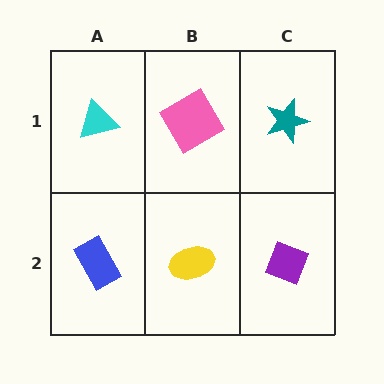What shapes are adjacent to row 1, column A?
A blue rectangle (row 2, column A), a pink diamond (row 1, column B).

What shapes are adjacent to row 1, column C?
A purple diamond (row 2, column C), a pink diamond (row 1, column B).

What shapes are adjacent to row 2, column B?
A pink diamond (row 1, column B), a blue rectangle (row 2, column A), a purple diamond (row 2, column C).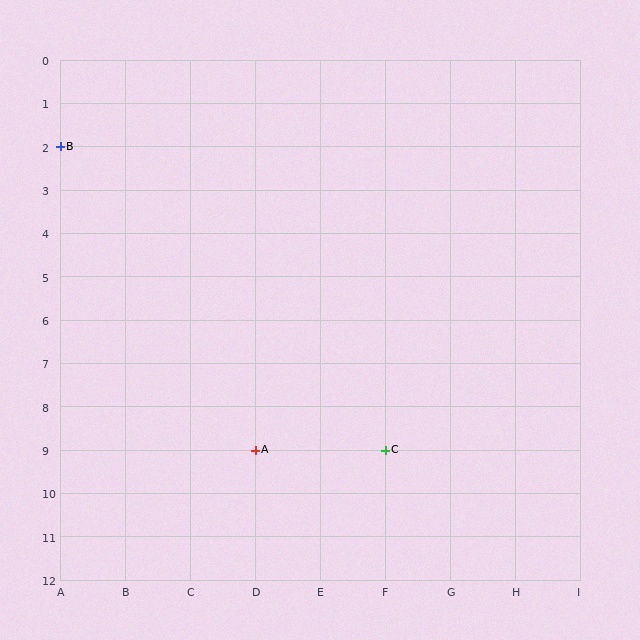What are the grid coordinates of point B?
Point B is at grid coordinates (A, 2).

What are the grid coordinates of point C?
Point C is at grid coordinates (F, 9).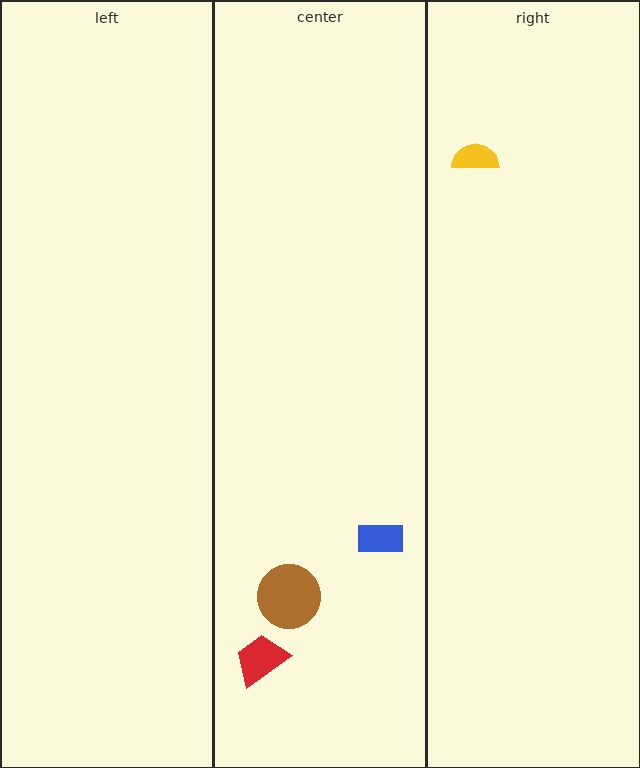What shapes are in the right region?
The yellow semicircle.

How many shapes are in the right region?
1.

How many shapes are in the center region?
3.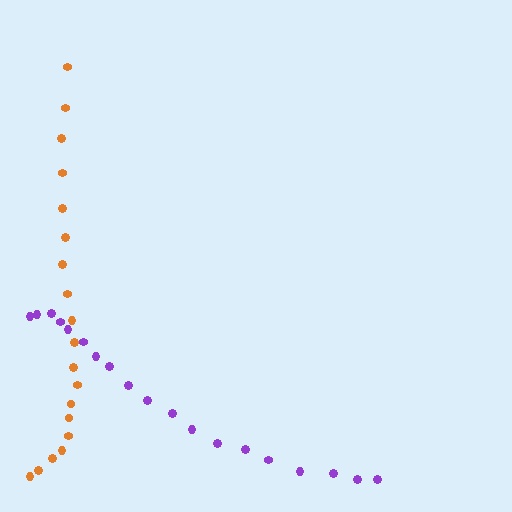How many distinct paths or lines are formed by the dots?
There are 2 distinct paths.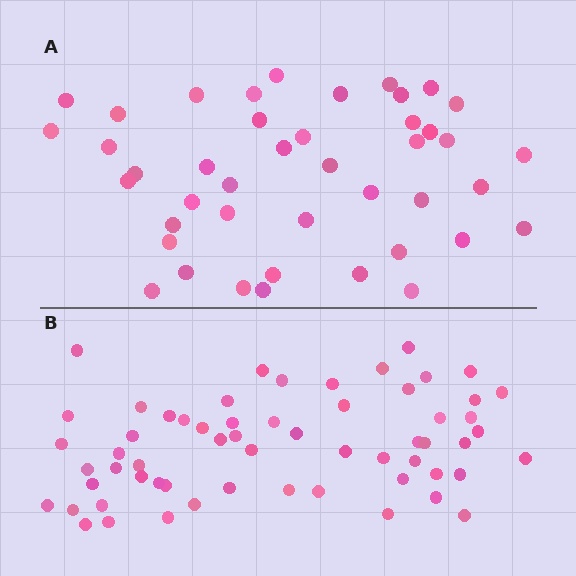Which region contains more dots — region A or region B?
Region B (the bottom region) has more dots.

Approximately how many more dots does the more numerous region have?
Region B has approximately 15 more dots than region A.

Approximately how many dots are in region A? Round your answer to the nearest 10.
About 40 dots. (The exact count is 43, which rounds to 40.)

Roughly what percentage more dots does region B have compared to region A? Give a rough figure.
About 40% more.